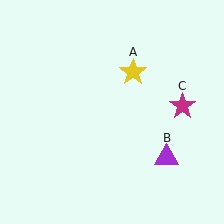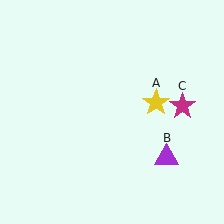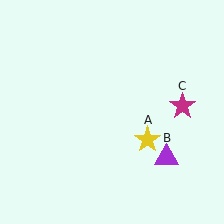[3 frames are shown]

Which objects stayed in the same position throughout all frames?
Purple triangle (object B) and magenta star (object C) remained stationary.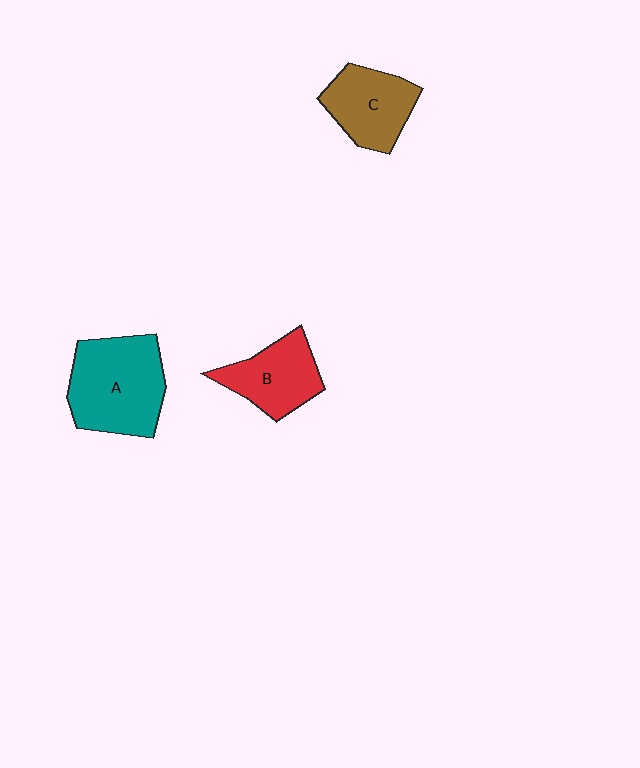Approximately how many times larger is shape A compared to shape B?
Approximately 1.5 times.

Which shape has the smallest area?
Shape B (red).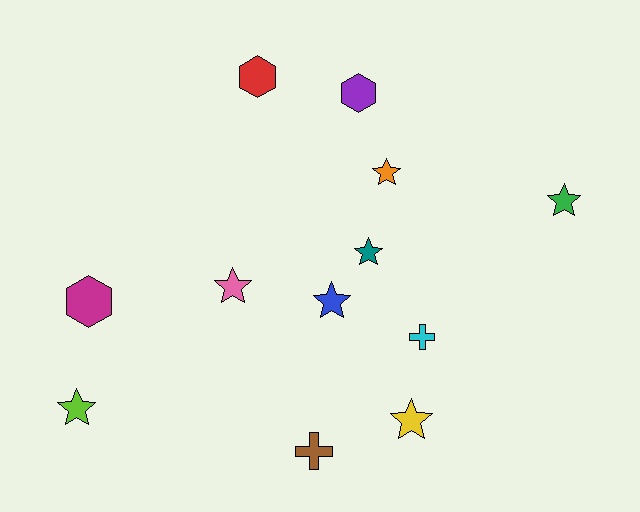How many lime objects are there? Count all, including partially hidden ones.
There is 1 lime object.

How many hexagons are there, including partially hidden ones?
There are 3 hexagons.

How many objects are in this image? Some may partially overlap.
There are 12 objects.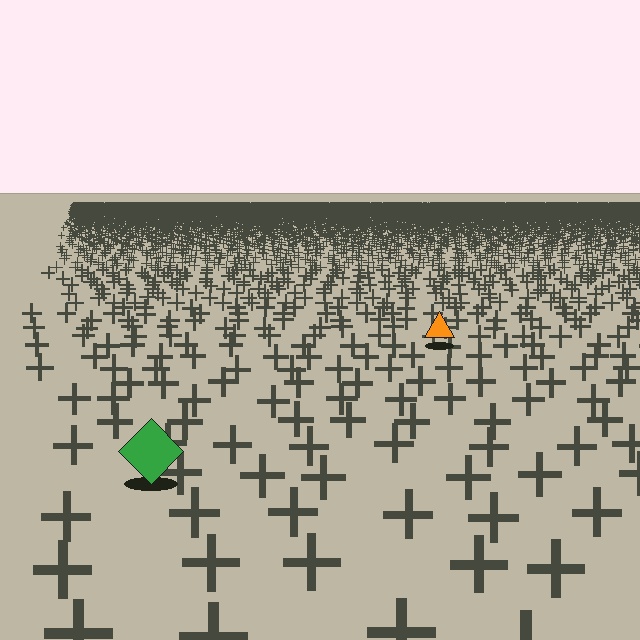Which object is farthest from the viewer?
The orange triangle is farthest from the viewer. It appears smaller and the ground texture around it is denser.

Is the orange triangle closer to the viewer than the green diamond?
No. The green diamond is closer — you can tell from the texture gradient: the ground texture is coarser near it.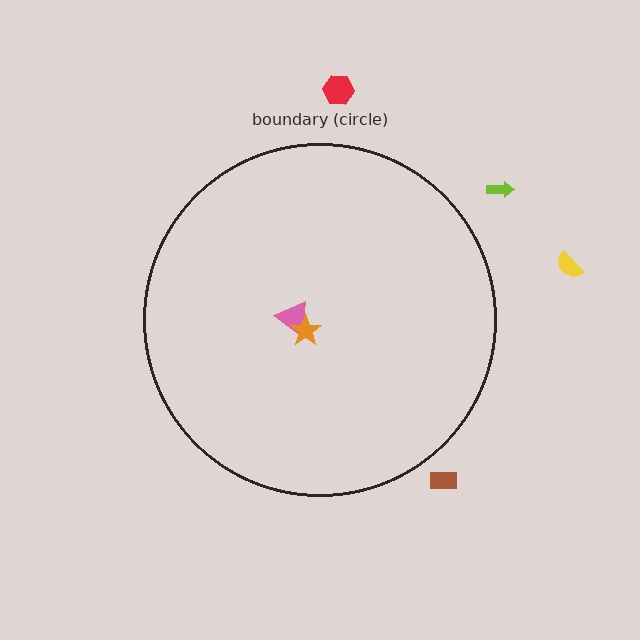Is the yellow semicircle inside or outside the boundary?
Outside.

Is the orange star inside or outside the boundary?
Inside.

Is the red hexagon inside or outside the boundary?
Outside.